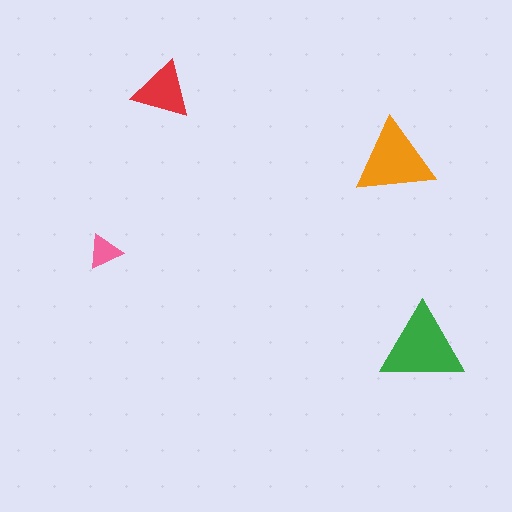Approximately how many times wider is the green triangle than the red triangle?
About 1.5 times wider.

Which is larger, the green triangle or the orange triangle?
The green one.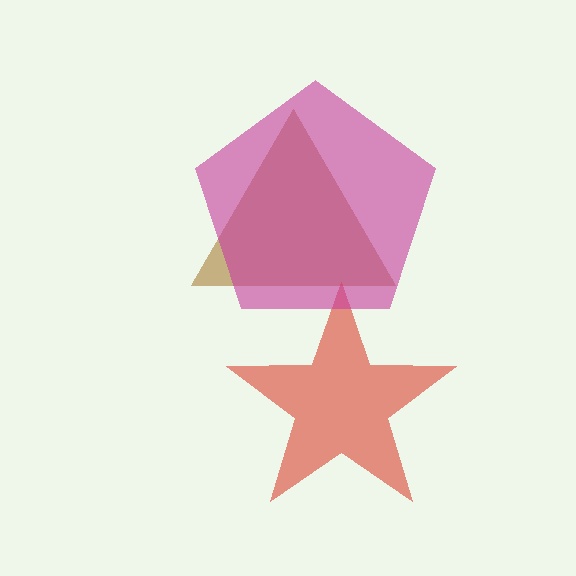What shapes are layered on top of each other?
The layered shapes are: a brown triangle, a red star, a magenta pentagon.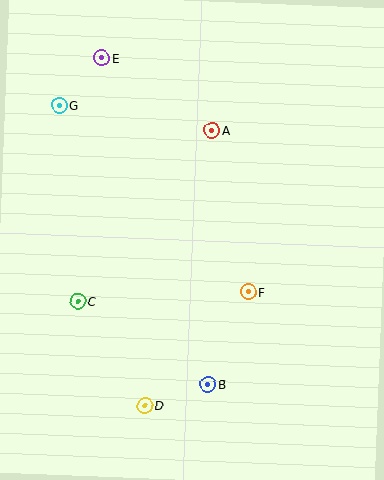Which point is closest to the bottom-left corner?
Point D is closest to the bottom-left corner.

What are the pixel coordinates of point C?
Point C is at (78, 301).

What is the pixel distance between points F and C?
The distance between F and C is 171 pixels.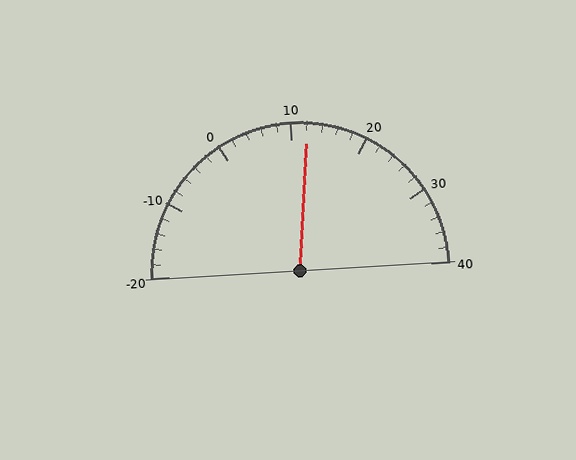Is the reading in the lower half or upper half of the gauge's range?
The reading is in the upper half of the range (-20 to 40).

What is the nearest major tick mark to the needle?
The nearest major tick mark is 10.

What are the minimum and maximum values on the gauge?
The gauge ranges from -20 to 40.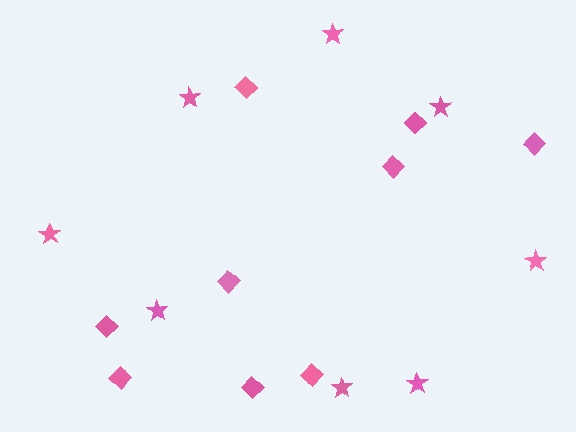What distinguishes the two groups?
There are 2 groups: one group of stars (8) and one group of diamonds (9).